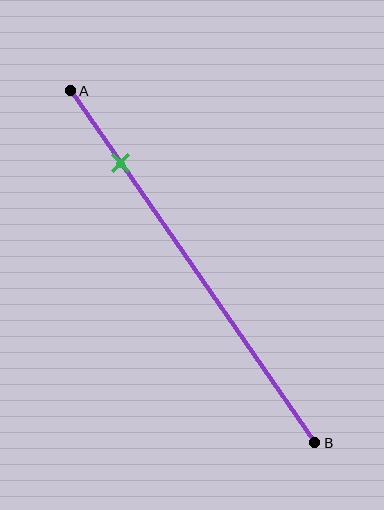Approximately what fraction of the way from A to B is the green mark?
The green mark is approximately 20% of the way from A to B.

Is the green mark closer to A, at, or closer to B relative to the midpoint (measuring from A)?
The green mark is closer to point A than the midpoint of segment AB.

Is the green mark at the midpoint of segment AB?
No, the mark is at about 20% from A, not at the 50% midpoint.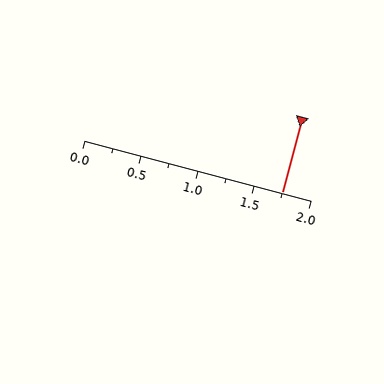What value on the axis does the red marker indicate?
The marker indicates approximately 1.75.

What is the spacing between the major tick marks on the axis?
The major ticks are spaced 0.5 apart.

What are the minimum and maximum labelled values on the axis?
The axis runs from 0.0 to 2.0.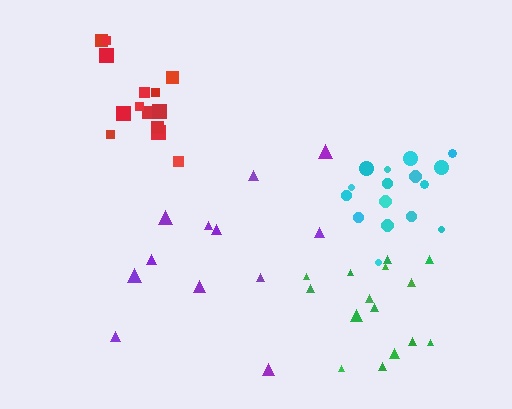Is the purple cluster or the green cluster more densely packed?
Green.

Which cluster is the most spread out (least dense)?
Purple.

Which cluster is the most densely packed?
Cyan.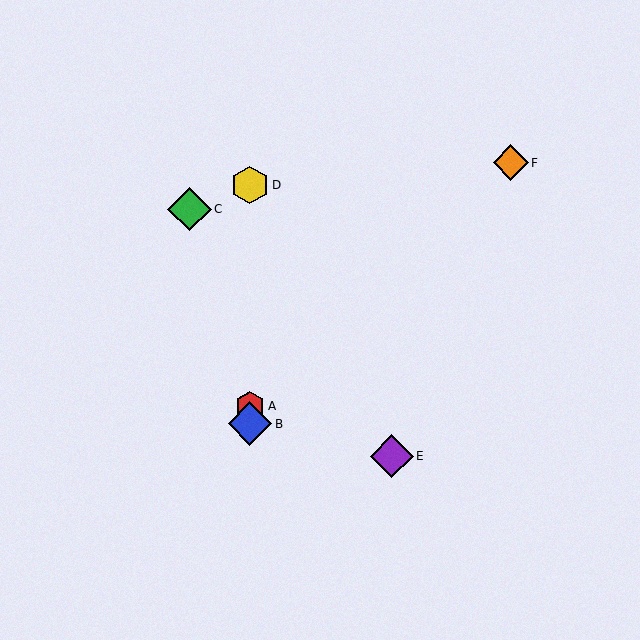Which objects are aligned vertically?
Objects A, B, D are aligned vertically.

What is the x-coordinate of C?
Object C is at x≈190.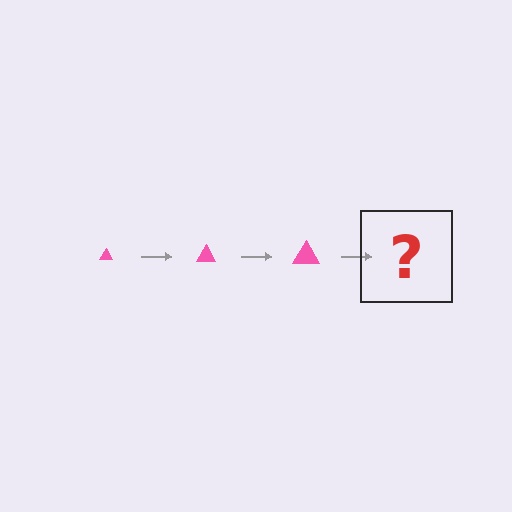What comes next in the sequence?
The next element should be a pink triangle, larger than the previous one.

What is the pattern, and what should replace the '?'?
The pattern is that the triangle gets progressively larger each step. The '?' should be a pink triangle, larger than the previous one.